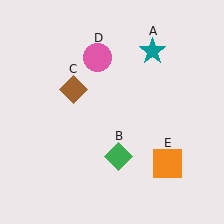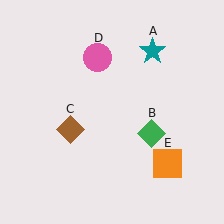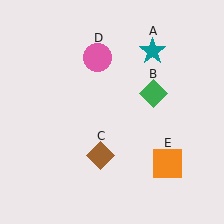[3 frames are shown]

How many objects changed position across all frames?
2 objects changed position: green diamond (object B), brown diamond (object C).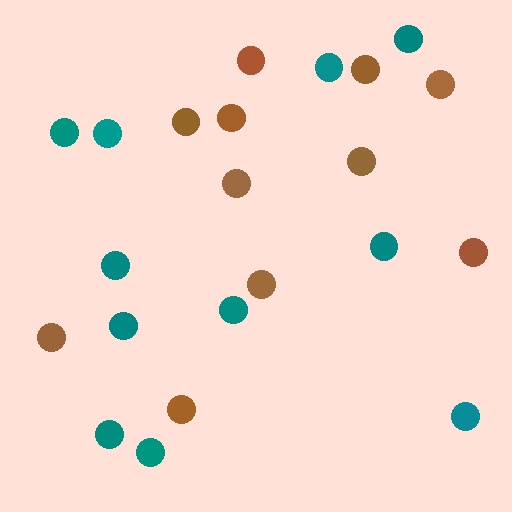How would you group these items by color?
There are 2 groups: one group of brown circles (11) and one group of teal circles (11).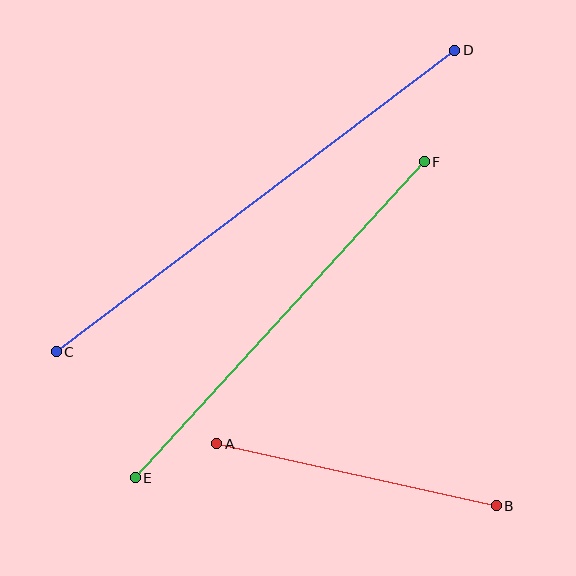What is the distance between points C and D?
The distance is approximately 500 pixels.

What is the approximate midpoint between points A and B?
The midpoint is at approximately (357, 475) pixels.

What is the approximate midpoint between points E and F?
The midpoint is at approximately (280, 320) pixels.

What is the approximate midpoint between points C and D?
The midpoint is at approximately (255, 201) pixels.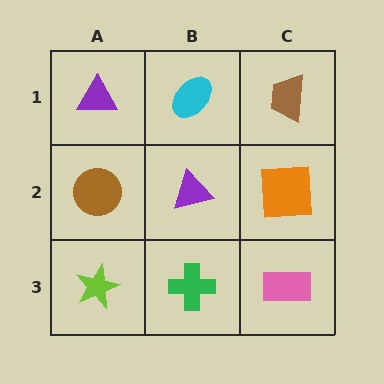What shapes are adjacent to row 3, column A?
A brown circle (row 2, column A), a green cross (row 3, column B).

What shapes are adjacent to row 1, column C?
An orange square (row 2, column C), a cyan ellipse (row 1, column B).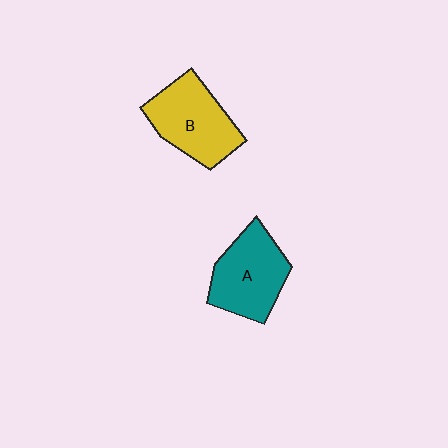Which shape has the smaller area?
Shape A (teal).